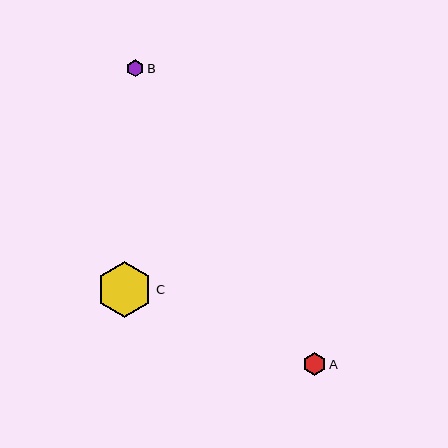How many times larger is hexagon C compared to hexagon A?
Hexagon C is approximately 2.5 times the size of hexagon A.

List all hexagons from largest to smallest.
From largest to smallest: C, A, B.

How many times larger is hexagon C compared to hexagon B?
Hexagon C is approximately 3.3 times the size of hexagon B.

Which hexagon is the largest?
Hexagon C is the largest with a size of approximately 56 pixels.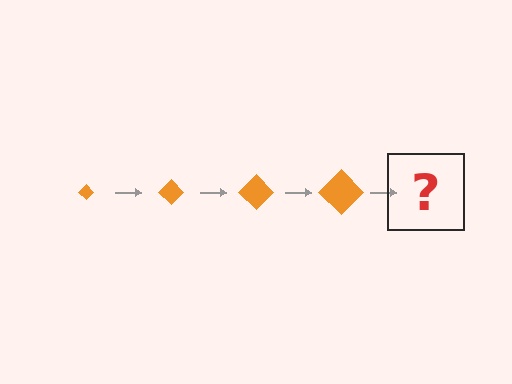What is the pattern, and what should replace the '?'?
The pattern is that the diamond gets progressively larger each step. The '?' should be an orange diamond, larger than the previous one.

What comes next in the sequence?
The next element should be an orange diamond, larger than the previous one.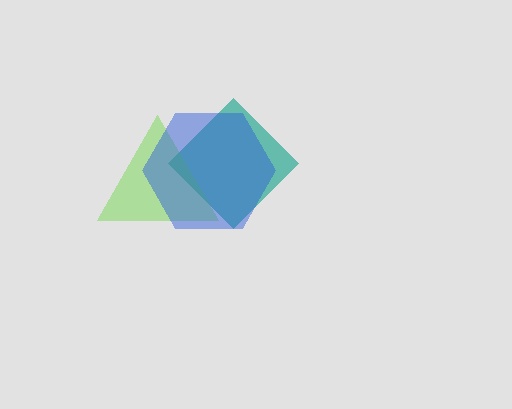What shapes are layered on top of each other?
The layered shapes are: a teal diamond, a lime triangle, a blue hexagon.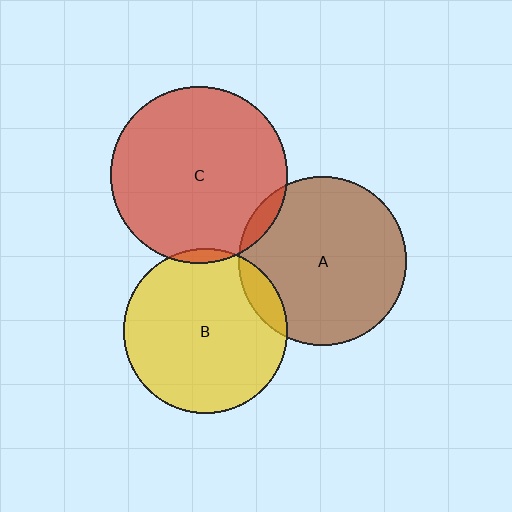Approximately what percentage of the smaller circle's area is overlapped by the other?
Approximately 10%.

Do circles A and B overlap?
Yes.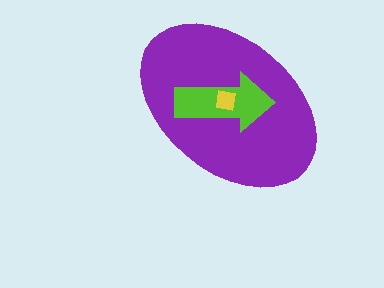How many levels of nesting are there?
3.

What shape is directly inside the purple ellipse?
The lime arrow.